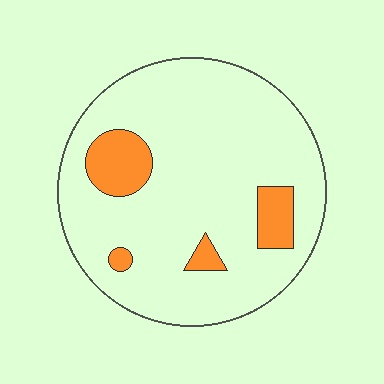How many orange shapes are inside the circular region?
4.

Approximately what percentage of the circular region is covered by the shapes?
Approximately 15%.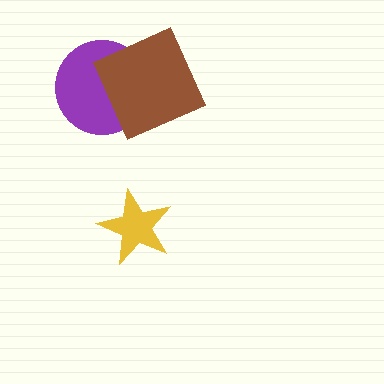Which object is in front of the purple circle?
The brown square is in front of the purple circle.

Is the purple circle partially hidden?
Yes, it is partially covered by another shape.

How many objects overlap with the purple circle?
1 object overlaps with the purple circle.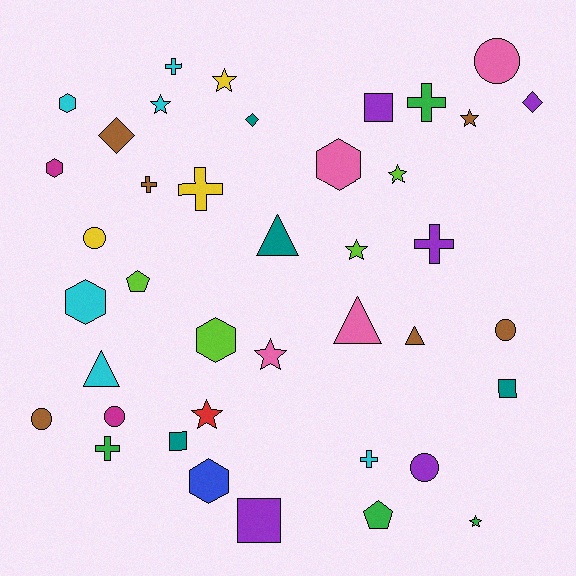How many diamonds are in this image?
There are 3 diamonds.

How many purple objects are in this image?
There are 5 purple objects.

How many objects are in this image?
There are 40 objects.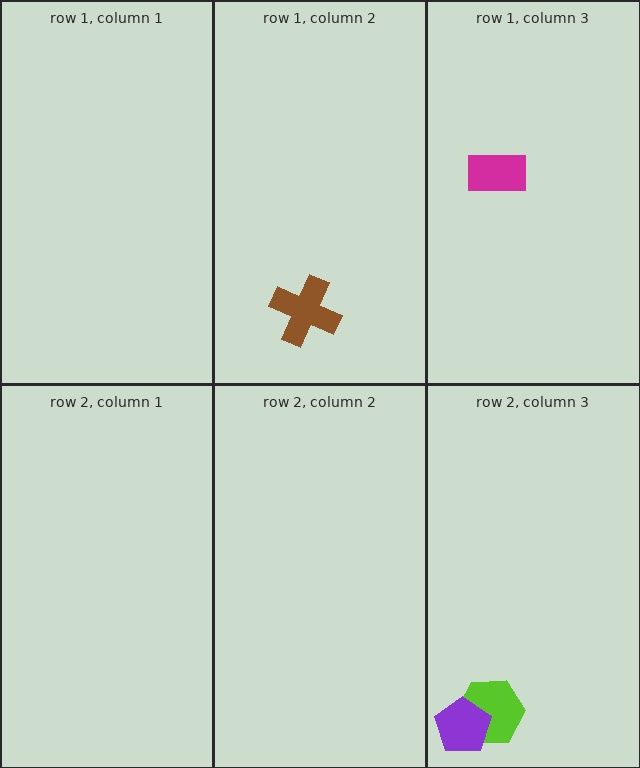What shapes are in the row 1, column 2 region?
The brown cross.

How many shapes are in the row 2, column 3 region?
2.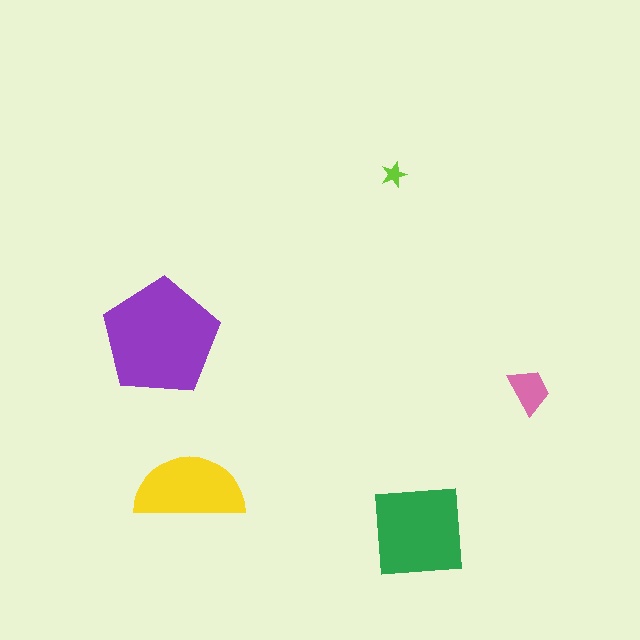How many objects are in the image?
There are 5 objects in the image.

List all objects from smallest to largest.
The lime star, the pink trapezoid, the yellow semicircle, the green square, the purple pentagon.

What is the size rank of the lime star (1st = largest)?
5th.